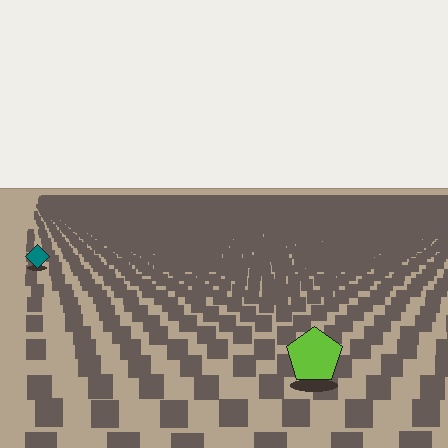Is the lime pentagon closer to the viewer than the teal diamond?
Yes. The lime pentagon is closer — you can tell from the texture gradient: the ground texture is coarser near it.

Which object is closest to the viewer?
The lime pentagon is closest. The texture marks near it are larger and more spread out.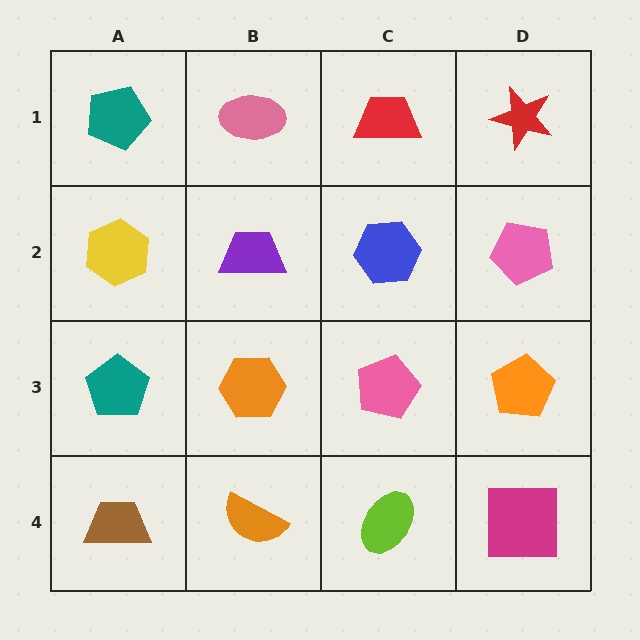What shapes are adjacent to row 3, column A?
A yellow hexagon (row 2, column A), a brown trapezoid (row 4, column A), an orange hexagon (row 3, column B).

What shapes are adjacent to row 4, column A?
A teal pentagon (row 3, column A), an orange semicircle (row 4, column B).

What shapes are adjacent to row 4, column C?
A pink pentagon (row 3, column C), an orange semicircle (row 4, column B), a magenta square (row 4, column D).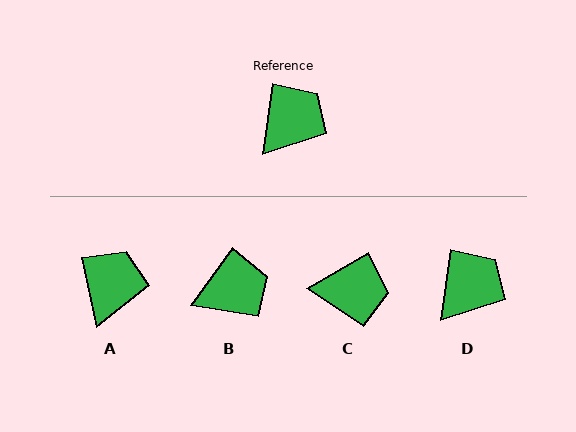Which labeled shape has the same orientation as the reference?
D.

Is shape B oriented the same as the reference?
No, it is off by about 27 degrees.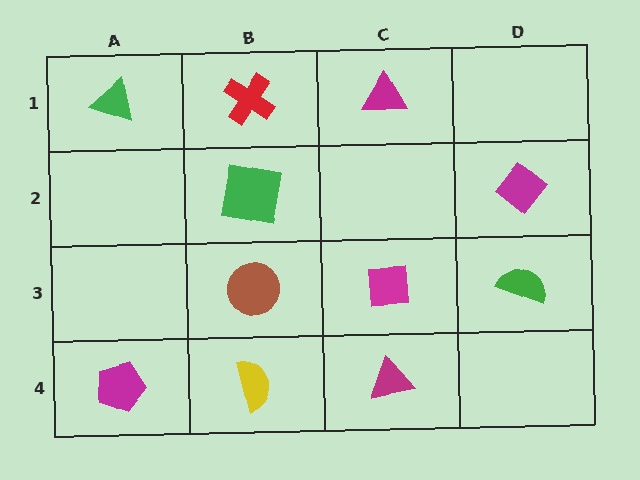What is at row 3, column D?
A green semicircle.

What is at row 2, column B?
A green square.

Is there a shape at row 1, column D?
No, that cell is empty.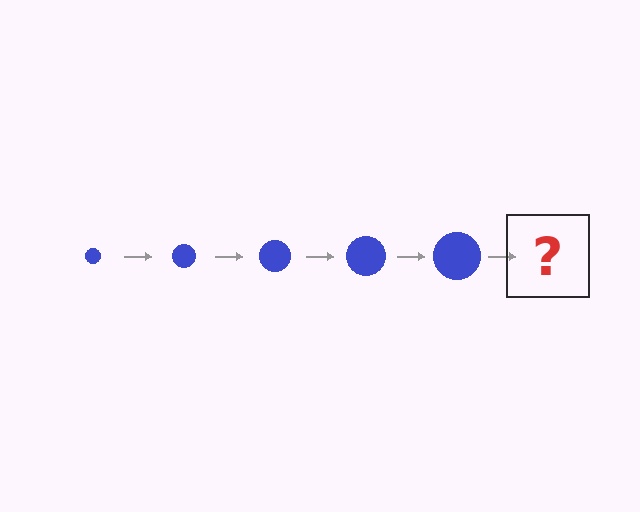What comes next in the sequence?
The next element should be a blue circle, larger than the previous one.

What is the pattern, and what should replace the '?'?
The pattern is that the circle gets progressively larger each step. The '?' should be a blue circle, larger than the previous one.